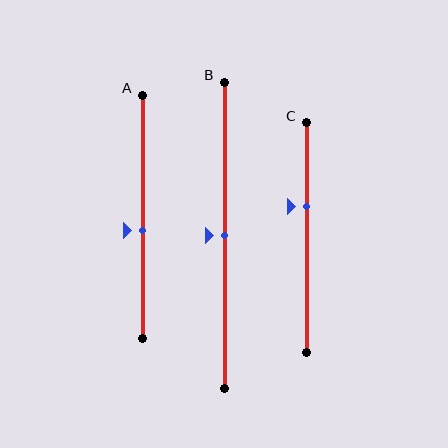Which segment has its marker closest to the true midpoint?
Segment B has its marker closest to the true midpoint.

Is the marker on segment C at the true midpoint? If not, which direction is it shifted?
No, the marker on segment C is shifted upward by about 14% of the segment length.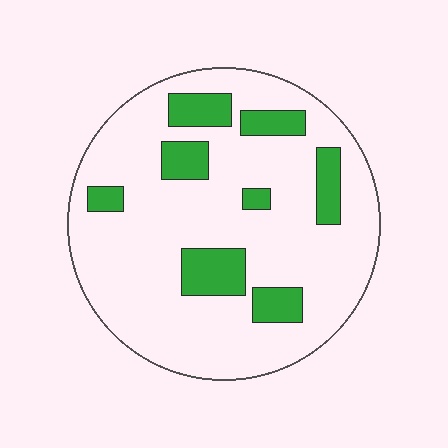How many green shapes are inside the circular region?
8.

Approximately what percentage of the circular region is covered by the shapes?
Approximately 20%.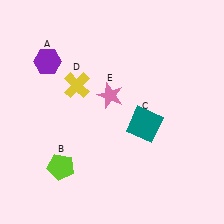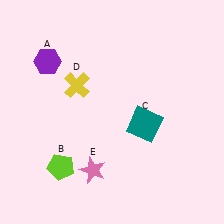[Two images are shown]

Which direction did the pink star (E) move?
The pink star (E) moved down.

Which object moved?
The pink star (E) moved down.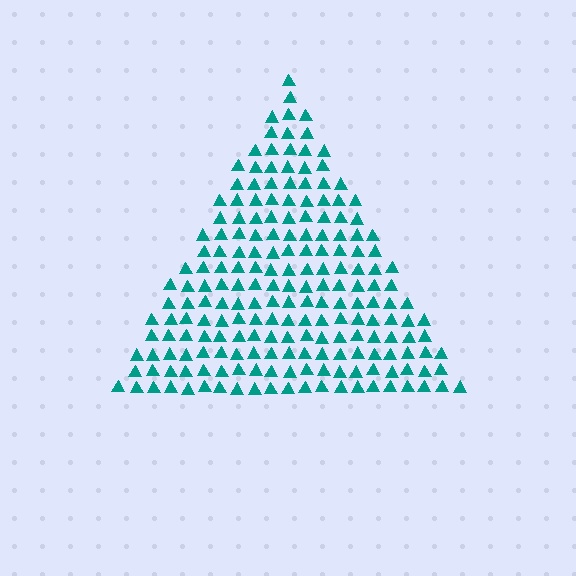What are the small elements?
The small elements are triangles.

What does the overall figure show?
The overall figure shows a triangle.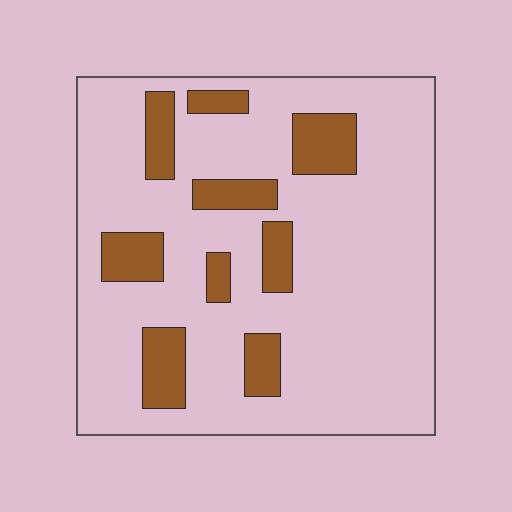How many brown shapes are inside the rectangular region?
9.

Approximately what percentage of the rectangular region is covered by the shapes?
Approximately 20%.